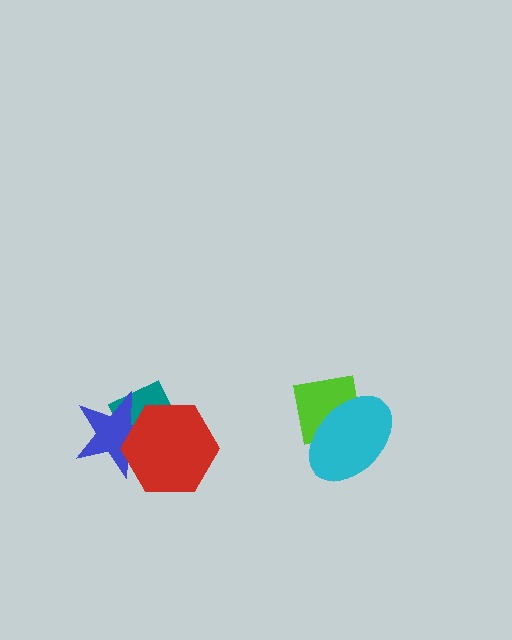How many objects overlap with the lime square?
1 object overlaps with the lime square.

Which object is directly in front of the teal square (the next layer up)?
The blue star is directly in front of the teal square.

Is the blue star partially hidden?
Yes, it is partially covered by another shape.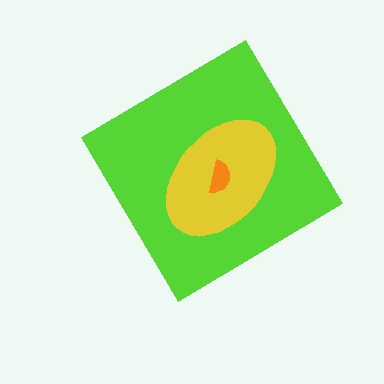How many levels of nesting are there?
3.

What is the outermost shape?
The lime diamond.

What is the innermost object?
The orange semicircle.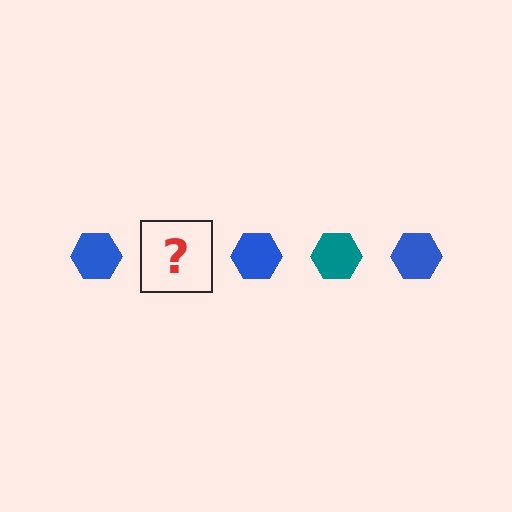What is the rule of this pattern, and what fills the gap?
The rule is that the pattern cycles through blue, teal hexagons. The gap should be filled with a teal hexagon.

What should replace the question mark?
The question mark should be replaced with a teal hexagon.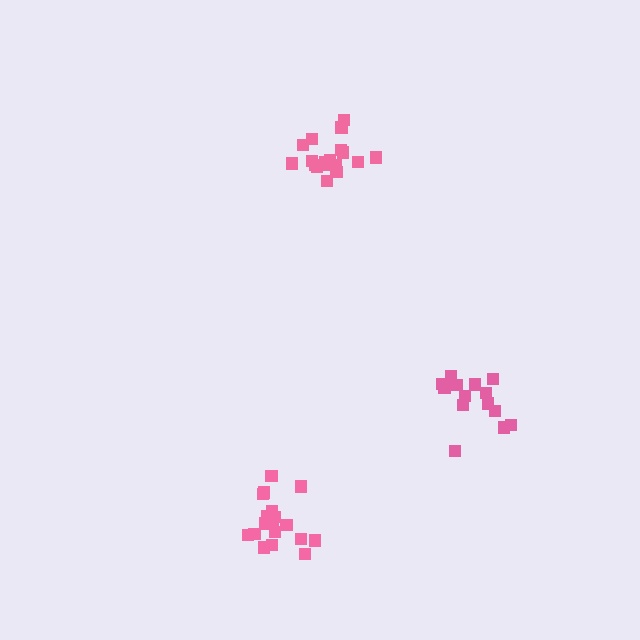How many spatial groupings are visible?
There are 3 spatial groupings.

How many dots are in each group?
Group 1: 14 dots, Group 2: 19 dots, Group 3: 18 dots (51 total).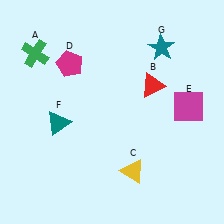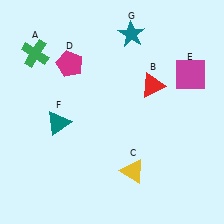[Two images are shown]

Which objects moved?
The objects that moved are: the magenta square (E), the teal star (G).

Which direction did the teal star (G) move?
The teal star (G) moved left.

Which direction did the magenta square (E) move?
The magenta square (E) moved up.